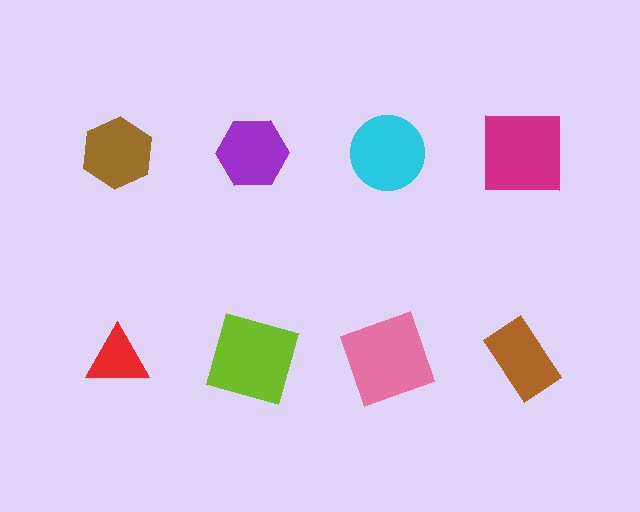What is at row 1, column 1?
A brown hexagon.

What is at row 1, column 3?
A cyan circle.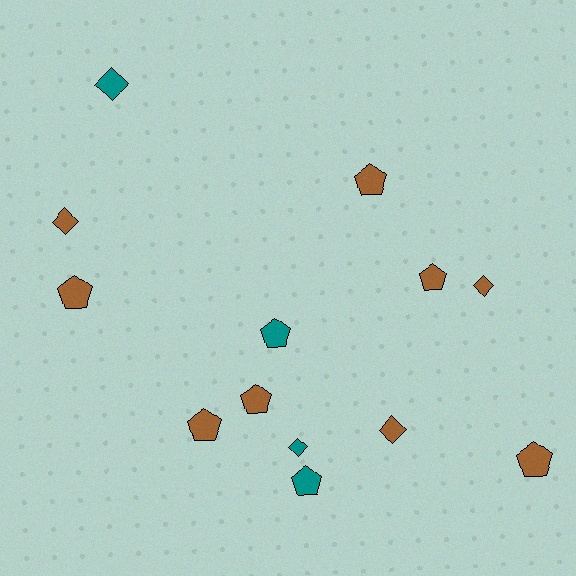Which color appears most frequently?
Brown, with 9 objects.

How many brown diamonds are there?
There are 3 brown diamonds.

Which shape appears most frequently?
Pentagon, with 8 objects.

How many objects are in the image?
There are 13 objects.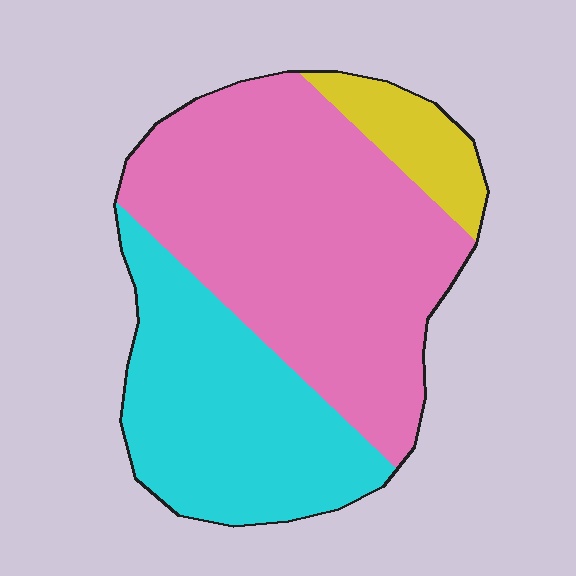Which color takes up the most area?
Pink, at roughly 55%.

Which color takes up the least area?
Yellow, at roughly 10%.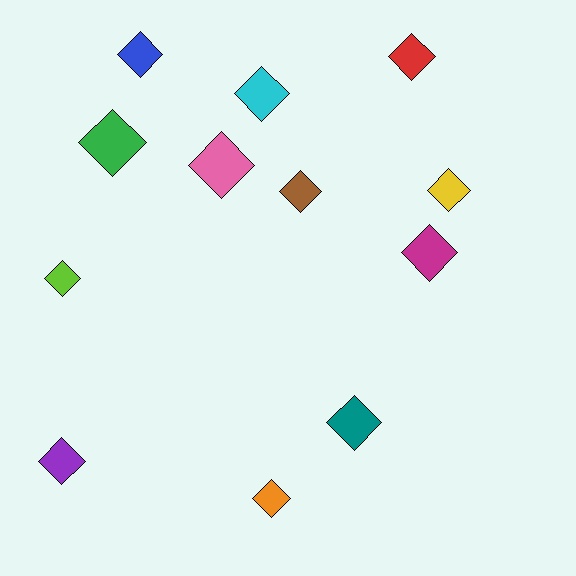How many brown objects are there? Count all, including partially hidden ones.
There is 1 brown object.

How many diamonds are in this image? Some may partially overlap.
There are 12 diamonds.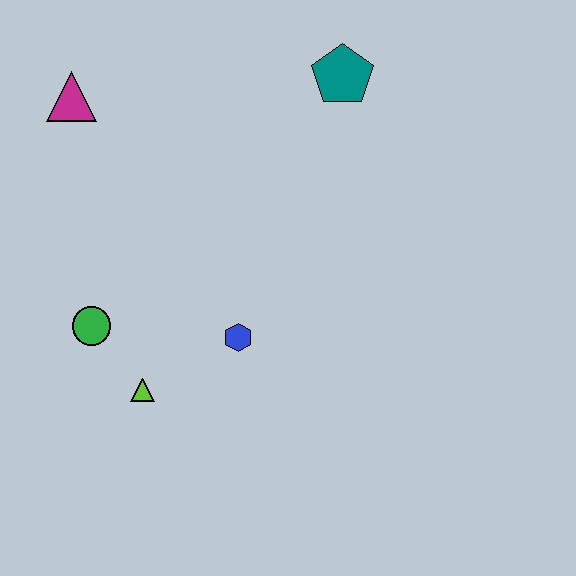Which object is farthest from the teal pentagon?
The lime triangle is farthest from the teal pentagon.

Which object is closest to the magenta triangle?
The green circle is closest to the magenta triangle.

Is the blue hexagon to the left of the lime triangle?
No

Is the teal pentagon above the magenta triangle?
Yes